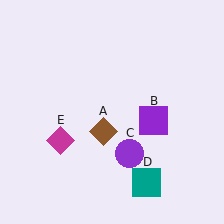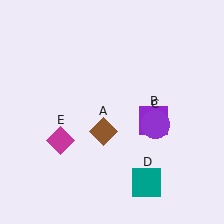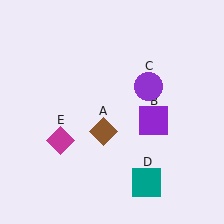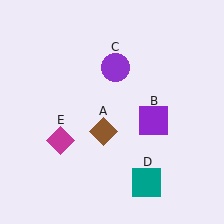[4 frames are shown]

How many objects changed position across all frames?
1 object changed position: purple circle (object C).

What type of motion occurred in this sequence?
The purple circle (object C) rotated counterclockwise around the center of the scene.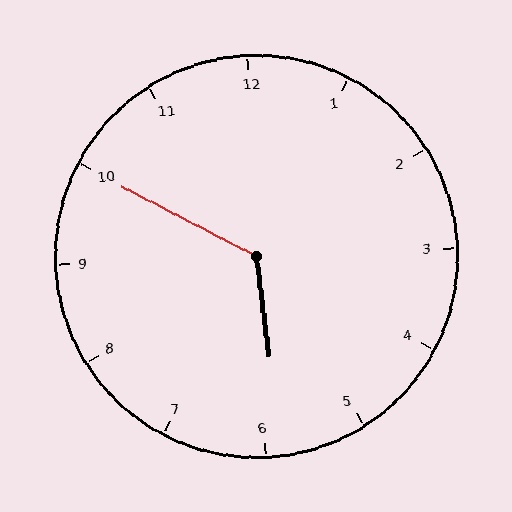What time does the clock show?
5:50.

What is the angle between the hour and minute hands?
Approximately 125 degrees.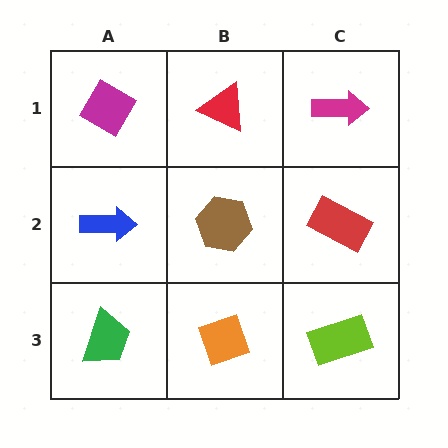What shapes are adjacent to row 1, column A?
A blue arrow (row 2, column A), a red triangle (row 1, column B).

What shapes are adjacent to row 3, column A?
A blue arrow (row 2, column A), an orange diamond (row 3, column B).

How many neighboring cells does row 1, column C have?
2.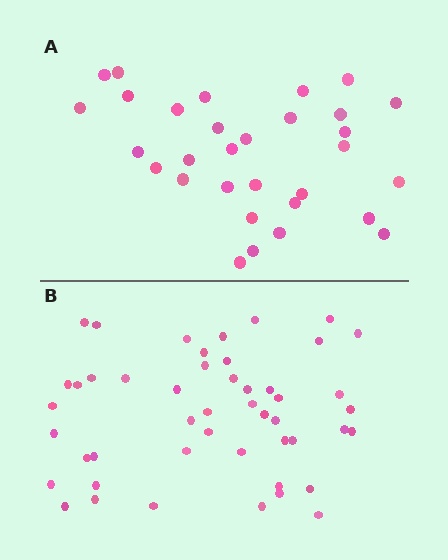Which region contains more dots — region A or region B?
Region B (the bottom region) has more dots.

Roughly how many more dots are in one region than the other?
Region B has approximately 15 more dots than region A.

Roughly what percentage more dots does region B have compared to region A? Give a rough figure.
About 55% more.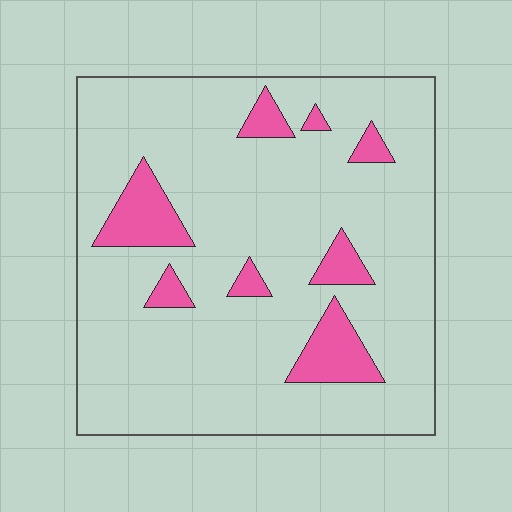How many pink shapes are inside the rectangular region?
8.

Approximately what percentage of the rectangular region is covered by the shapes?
Approximately 15%.